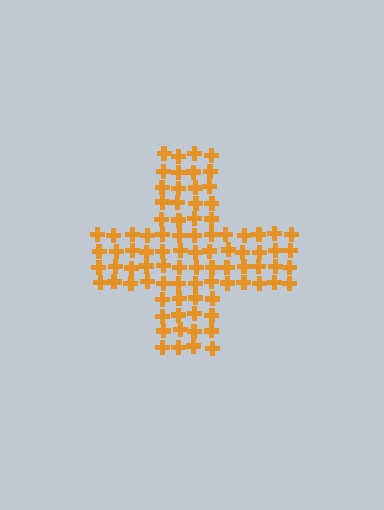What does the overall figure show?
The overall figure shows a cross.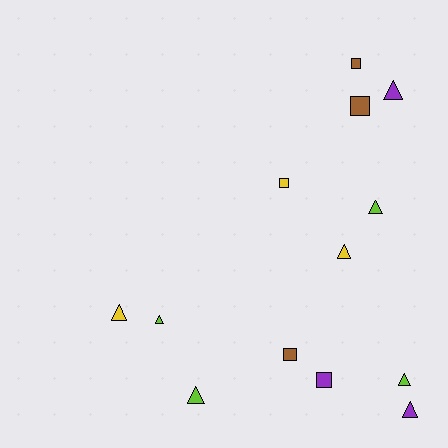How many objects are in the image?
There are 13 objects.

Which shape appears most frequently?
Triangle, with 8 objects.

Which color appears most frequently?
Lime, with 4 objects.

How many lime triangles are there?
There are 4 lime triangles.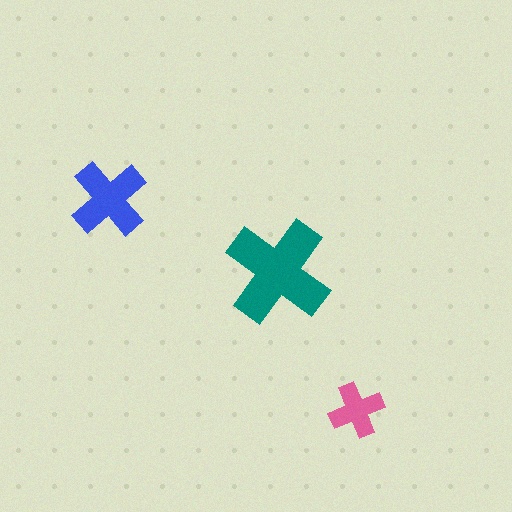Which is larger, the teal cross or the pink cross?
The teal one.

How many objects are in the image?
There are 3 objects in the image.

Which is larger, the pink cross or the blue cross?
The blue one.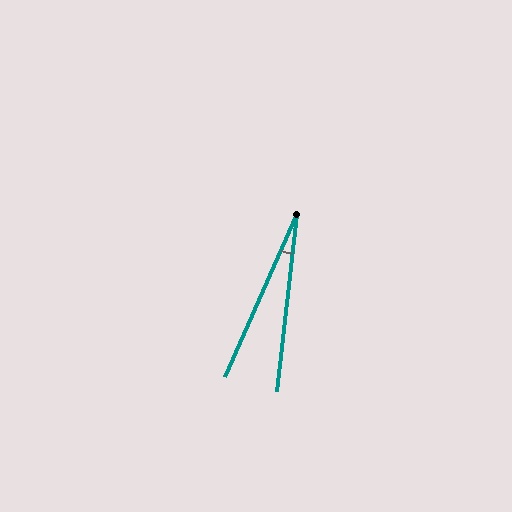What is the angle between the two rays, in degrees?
Approximately 17 degrees.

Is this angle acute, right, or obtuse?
It is acute.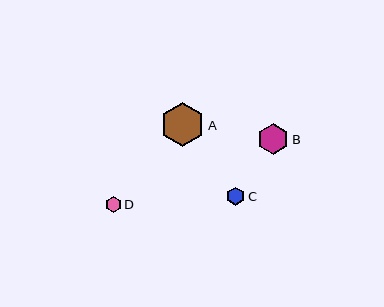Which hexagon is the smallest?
Hexagon D is the smallest with a size of approximately 15 pixels.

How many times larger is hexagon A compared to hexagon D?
Hexagon A is approximately 2.9 times the size of hexagon D.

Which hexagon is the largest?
Hexagon A is the largest with a size of approximately 44 pixels.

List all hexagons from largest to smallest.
From largest to smallest: A, B, C, D.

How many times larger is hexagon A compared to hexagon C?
Hexagon A is approximately 2.4 times the size of hexagon C.